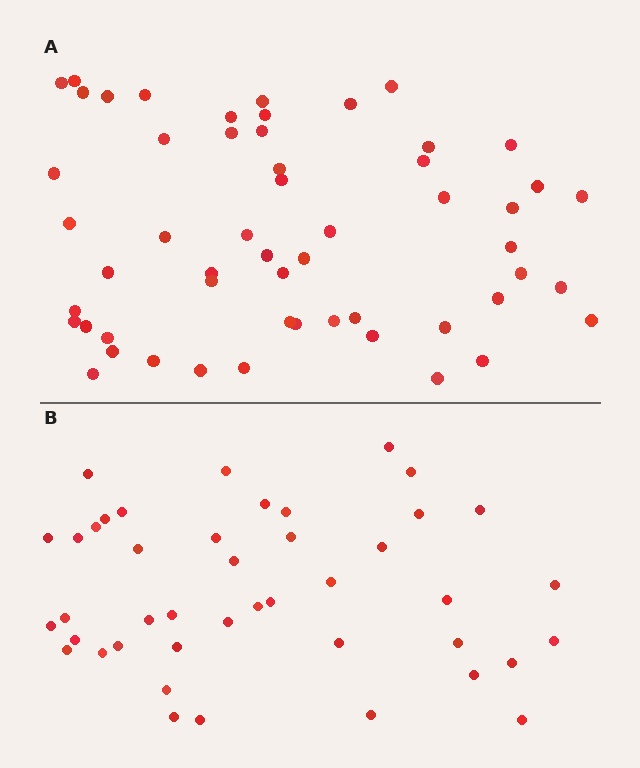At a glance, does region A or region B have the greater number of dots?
Region A (the top region) has more dots.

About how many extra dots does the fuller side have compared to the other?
Region A has roughly 12 or so more dots than region B.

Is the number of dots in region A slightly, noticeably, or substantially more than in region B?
Region A has noticeably more, but not dramatically so. The ratio is roughly 1.3 to 1.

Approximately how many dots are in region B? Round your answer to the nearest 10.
About 40 dots. (The exact count is 43, which rounds to 40.)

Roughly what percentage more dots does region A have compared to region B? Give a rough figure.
About 30% more.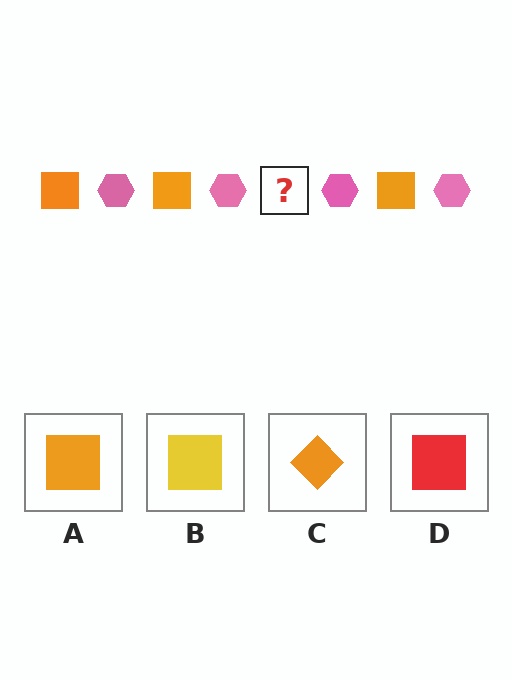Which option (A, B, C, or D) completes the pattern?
A.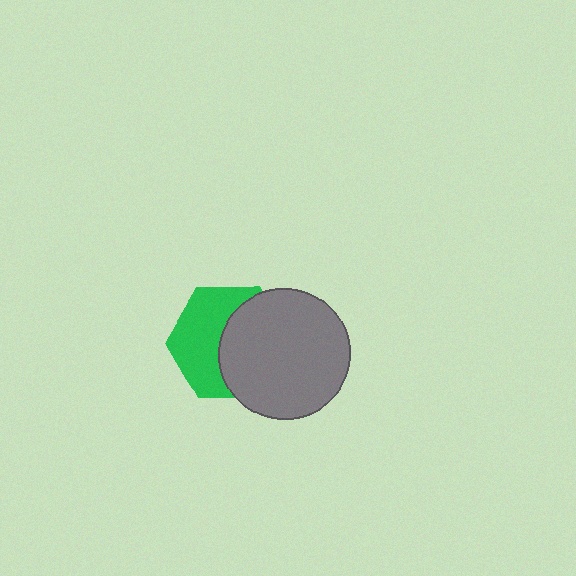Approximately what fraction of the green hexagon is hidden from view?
Roughly 50% of the green hexagon is hidden behind the gray circle.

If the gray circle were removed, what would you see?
You would see the complete green hexagon.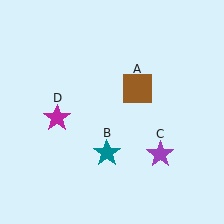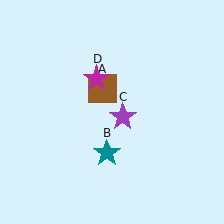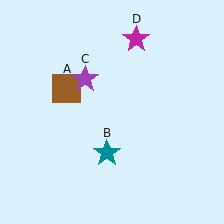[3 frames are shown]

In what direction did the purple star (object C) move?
The purple star (object C) moved up and to the left.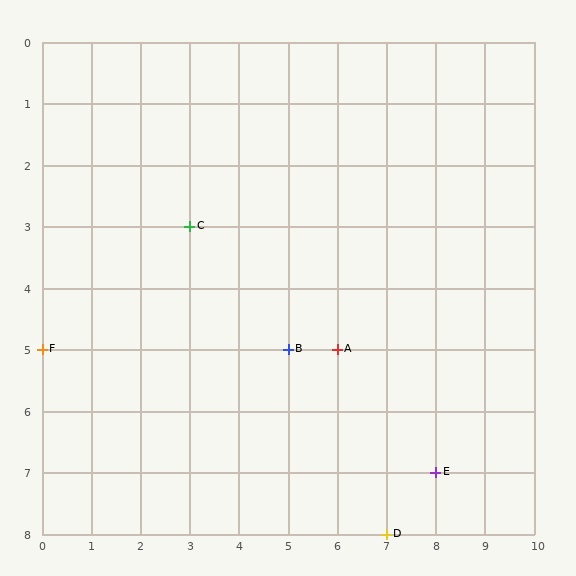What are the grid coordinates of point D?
Point D is at grid coordinates (7, 8).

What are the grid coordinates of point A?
Point A is at grid coordinates (6, 5).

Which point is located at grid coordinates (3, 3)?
Point C is at (3, 3).